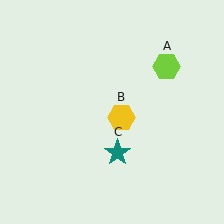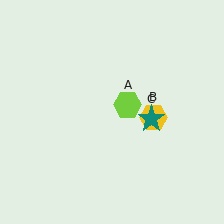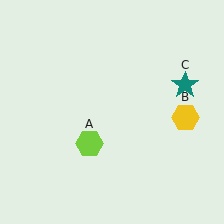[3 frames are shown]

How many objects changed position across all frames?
3 objects changed position: lime hexagon (object A), yellow hexagon (object B), teal star (object C).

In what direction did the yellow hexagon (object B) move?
The yellow hexagon (object B) moved right.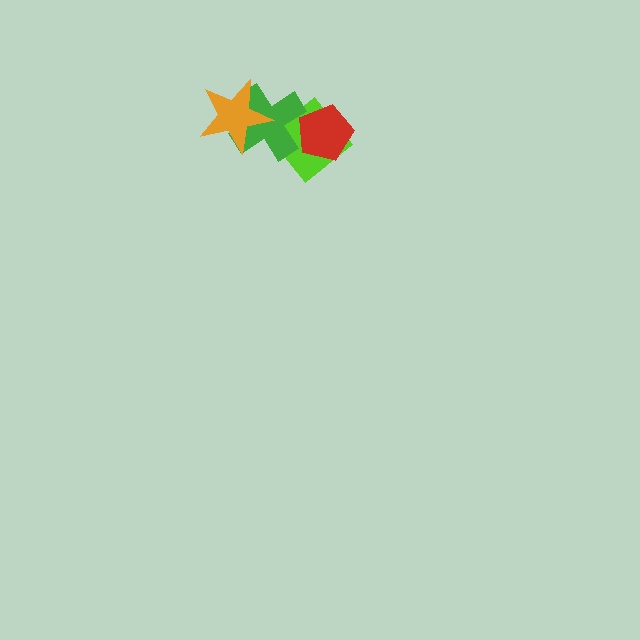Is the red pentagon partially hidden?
Yes, it is partially covered by another shape.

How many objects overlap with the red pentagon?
2 objects overlap with the red pentagon.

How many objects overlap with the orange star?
1 object overlaps with the orange star.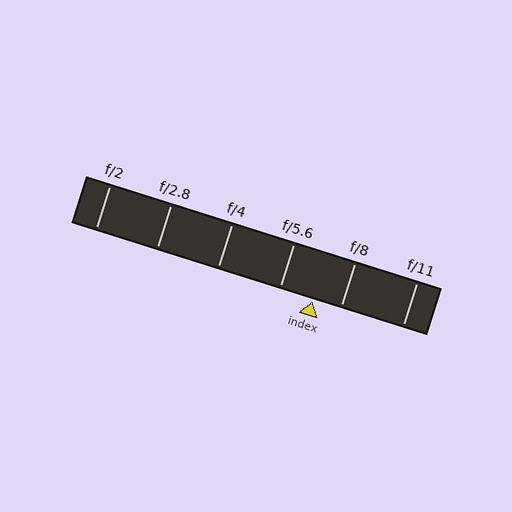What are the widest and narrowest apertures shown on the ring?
The widest aperture shown is f/2 and the narrowest is f/11.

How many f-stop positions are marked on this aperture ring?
There are 6 f-stop positions marked.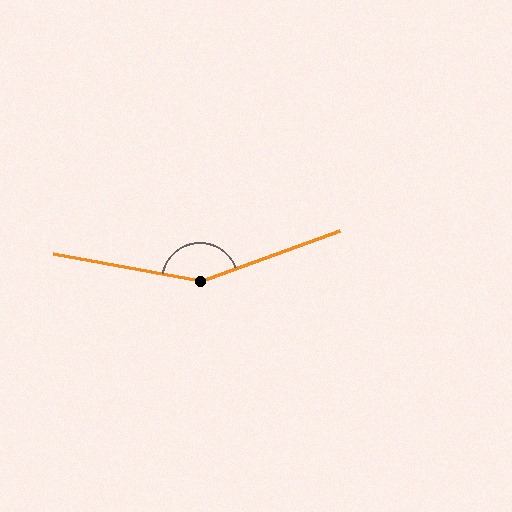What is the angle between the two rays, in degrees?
Approximately 150 degrees.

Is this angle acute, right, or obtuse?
It is obtuse.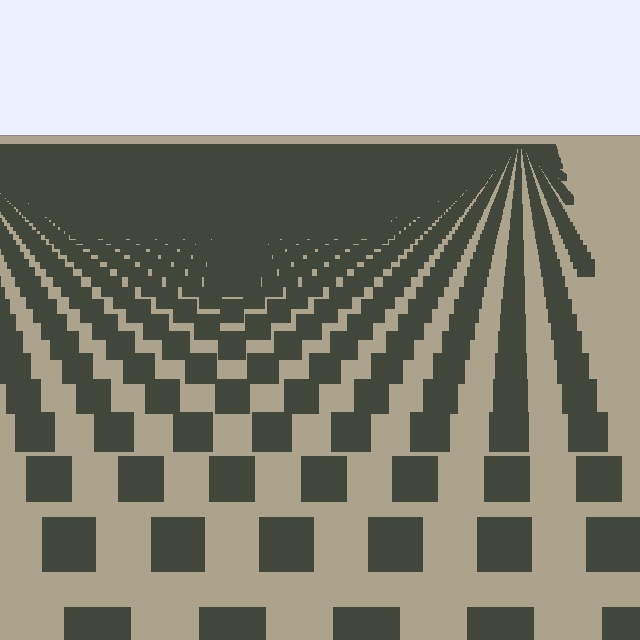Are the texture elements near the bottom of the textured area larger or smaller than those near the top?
Larger. Near the bottom, elements are closer to the viewer and appear at a bigger on-screen size.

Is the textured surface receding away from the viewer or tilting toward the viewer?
The surface is receding away from the viewer. Texture elements get smaller and denser toward the top.